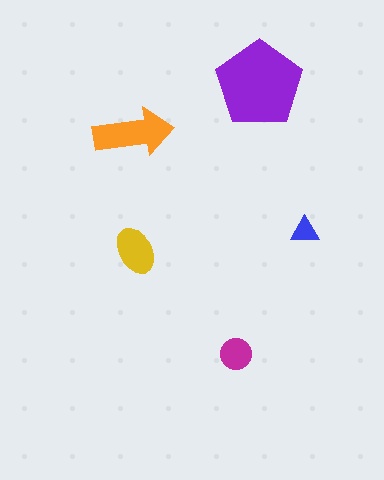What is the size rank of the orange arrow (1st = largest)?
2nd.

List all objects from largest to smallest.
The purple pentagon, the orange arrow, the yellow ellipse, the magenta circle, the blue triangle.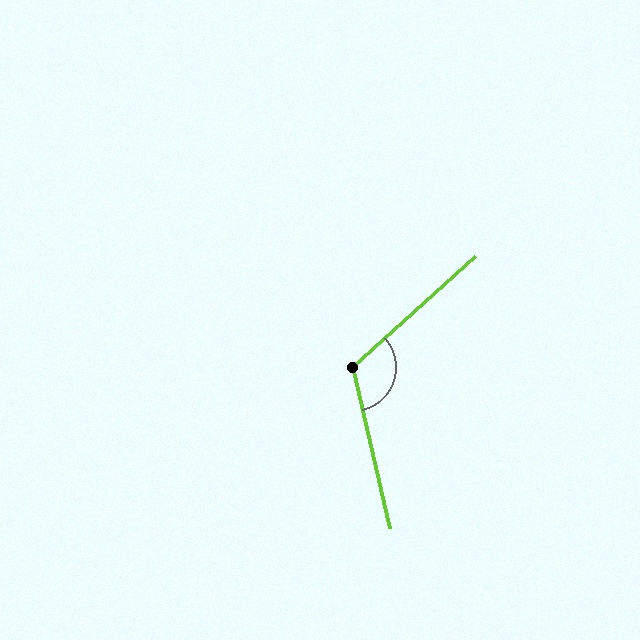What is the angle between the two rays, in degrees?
Approximately 119 degrees.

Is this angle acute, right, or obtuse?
It is obtuse.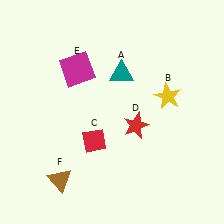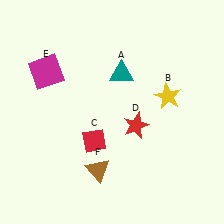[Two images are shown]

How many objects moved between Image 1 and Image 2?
2 objects moved between the two images.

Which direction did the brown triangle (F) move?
The brown triangle (F) moved right.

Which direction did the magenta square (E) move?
The magenta square (E) moved left.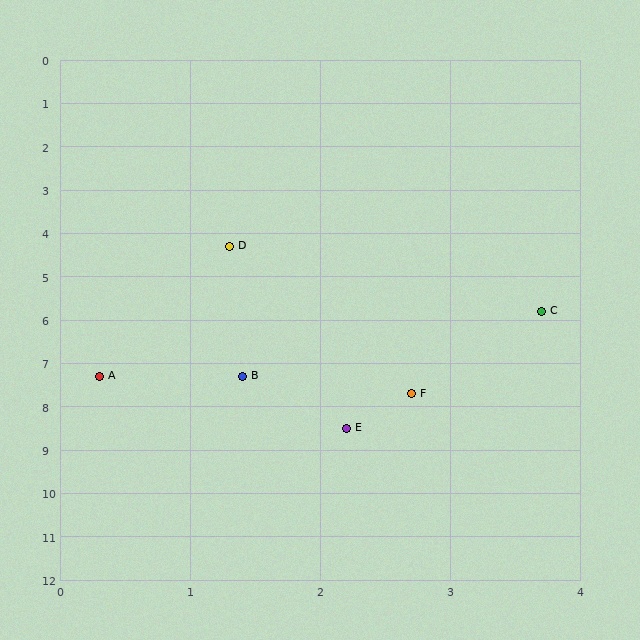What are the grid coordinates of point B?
Point B is at approximately (1.4, 7.3).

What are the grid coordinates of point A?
Point A is at approximately (0.3, 7.3).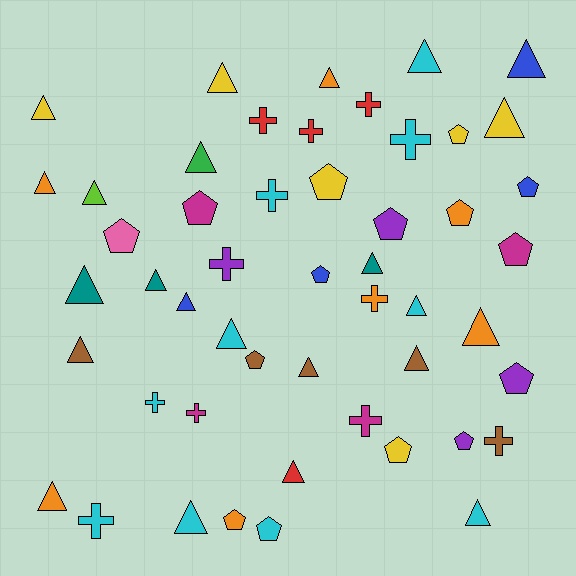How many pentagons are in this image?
There are 15 pentagons.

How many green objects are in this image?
There is 1 green object.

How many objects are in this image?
There are 50 objects.